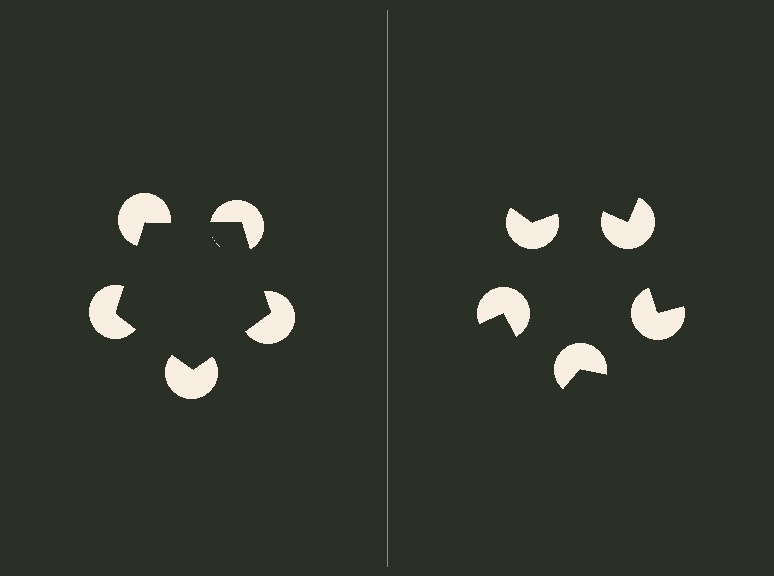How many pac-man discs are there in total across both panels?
10 — 5 on each side.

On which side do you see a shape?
An illusory pentagon appears on the left side. On the right side the wedge cuts are rotated, so no coherent shape forms.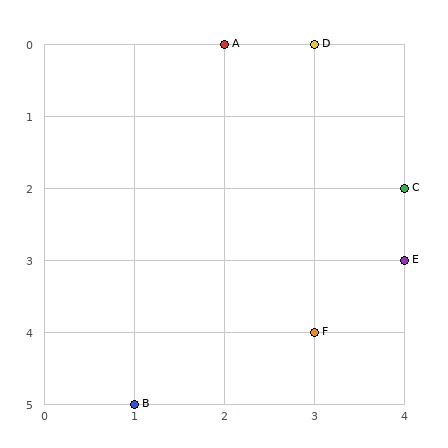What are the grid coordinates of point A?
Point A is at grid coordinates (2, 0).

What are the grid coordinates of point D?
Point D is at grid coordinates (3, 0).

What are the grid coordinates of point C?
Point C is at grid coordinates (4, 2).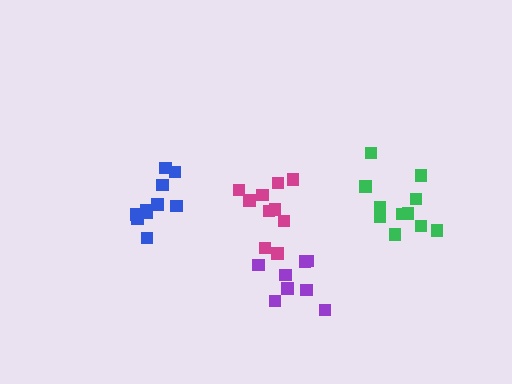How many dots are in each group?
Group 1: 8 dots, Group 2: 10 dots, Group 3: 11 dots, Group 4: 10 dots (39 total).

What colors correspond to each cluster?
The clusters are colored: purple, magenta, green, blue.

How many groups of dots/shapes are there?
There are 4 groups.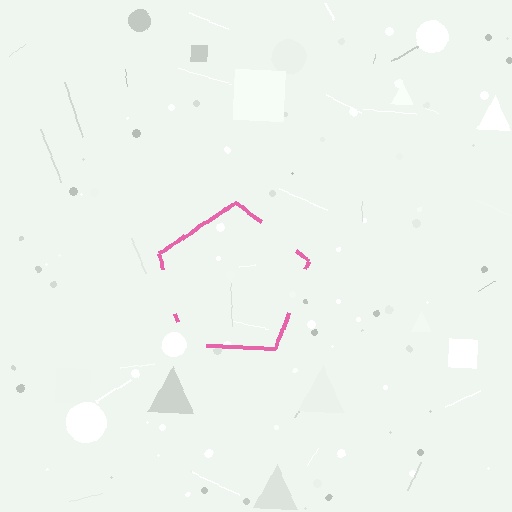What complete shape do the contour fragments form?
The contour fragments form a pentagon.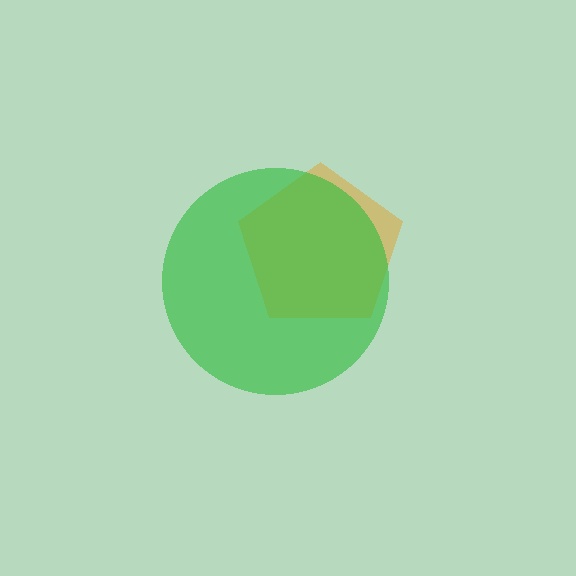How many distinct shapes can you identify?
There are 2 distinct shapes: an orange pentagon, a green circle.